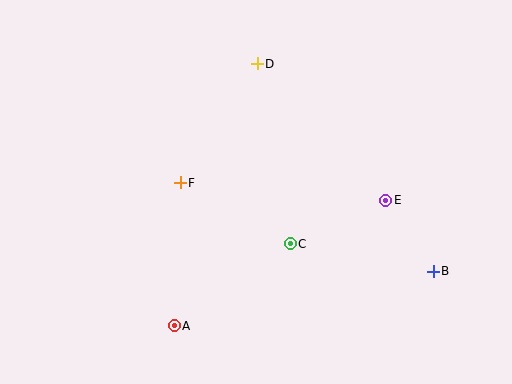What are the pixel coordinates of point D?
Point D is at (257, 64).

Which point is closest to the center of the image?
Point C at (290, 244) is closest to the center.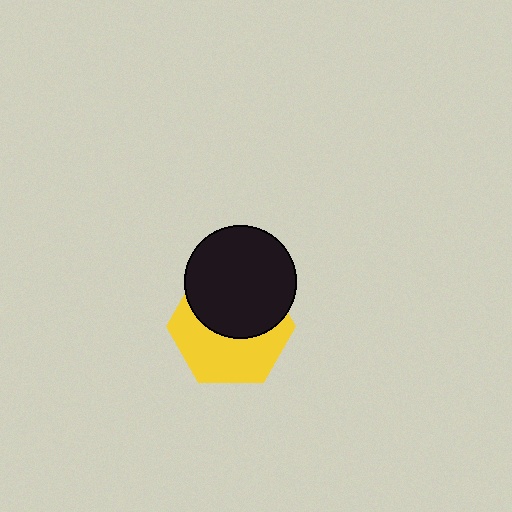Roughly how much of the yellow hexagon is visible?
About half of it is visible (roughly 51%).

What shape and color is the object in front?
The object in front is a black circle.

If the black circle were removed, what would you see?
You would see the complete yellow hexagon.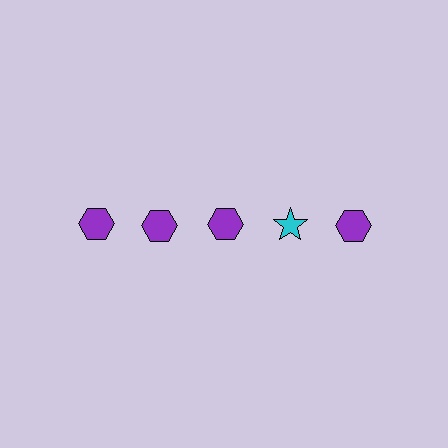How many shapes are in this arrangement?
There are 5 shapes arranged in a grid pattern.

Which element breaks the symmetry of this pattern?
The cyan star in the top row, second from right column breaks the symmetry. All other shapes are purple hexagons.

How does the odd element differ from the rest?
It differs in both color (cyan instead of purple) and shape (star instead of hexagon).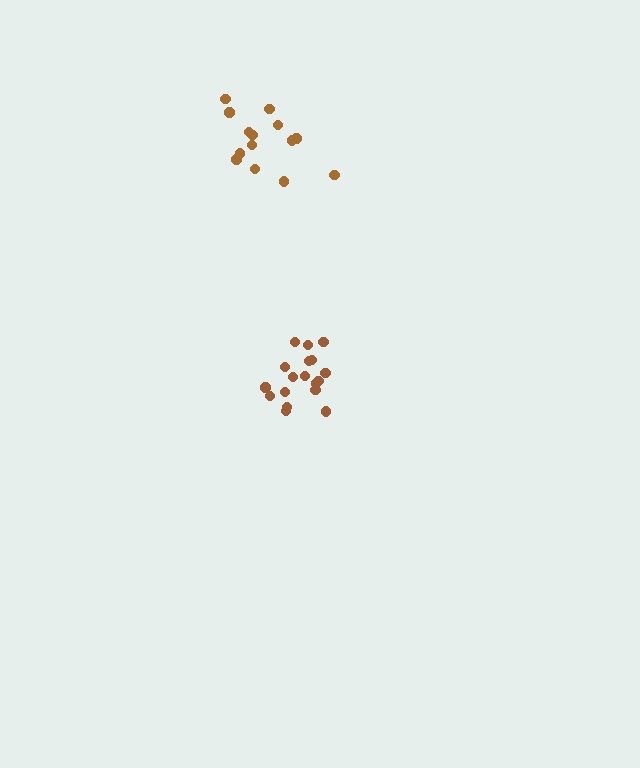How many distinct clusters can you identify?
There are 2 distinct clusters.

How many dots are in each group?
Group 1: 18 dots, Group 2: 14 dots (32 total).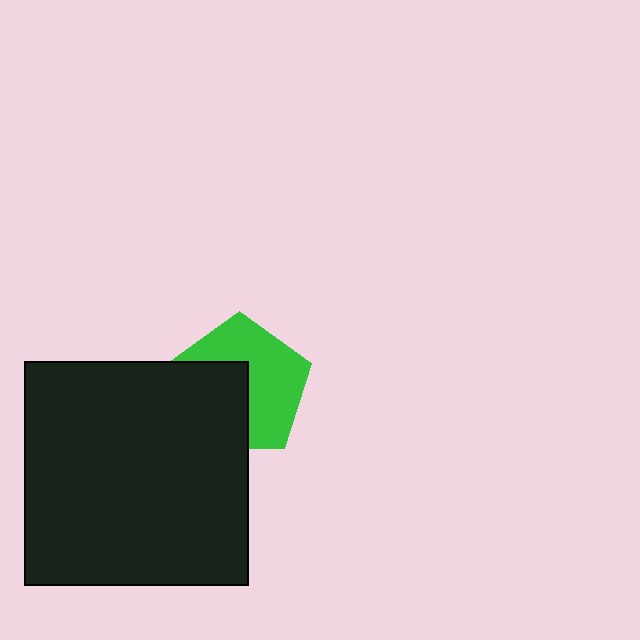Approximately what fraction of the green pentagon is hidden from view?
Roughly 44% of the green pentagon is hidden behind the black square.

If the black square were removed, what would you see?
You would see the complete green pentagon.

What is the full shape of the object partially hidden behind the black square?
The partially hidden object is a green pentagon.